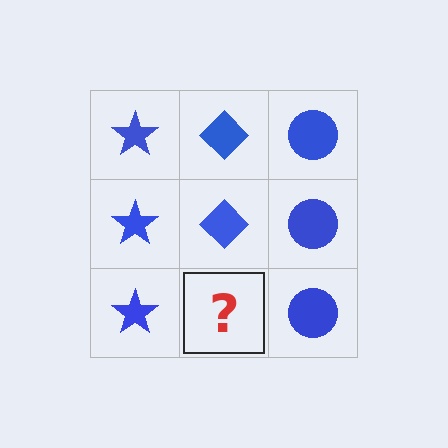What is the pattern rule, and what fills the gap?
The rule is that each column has a consistent shape. The gap should be filled with a blue diamond.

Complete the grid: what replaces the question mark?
The question mark should be replaced with a blue diamond.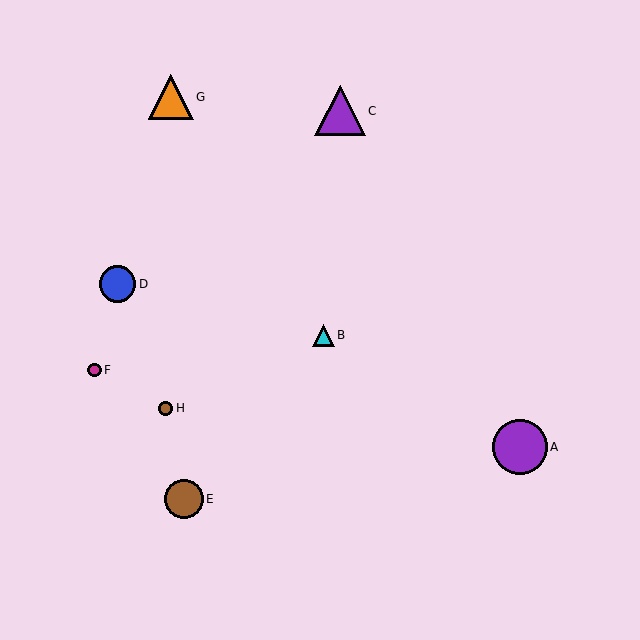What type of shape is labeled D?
Shape D is a blue circle.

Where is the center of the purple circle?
The center of the purple circle is at (520, 447).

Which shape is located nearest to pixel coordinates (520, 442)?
The purple circle (labeled A) at (520, 447) is nearest to that location.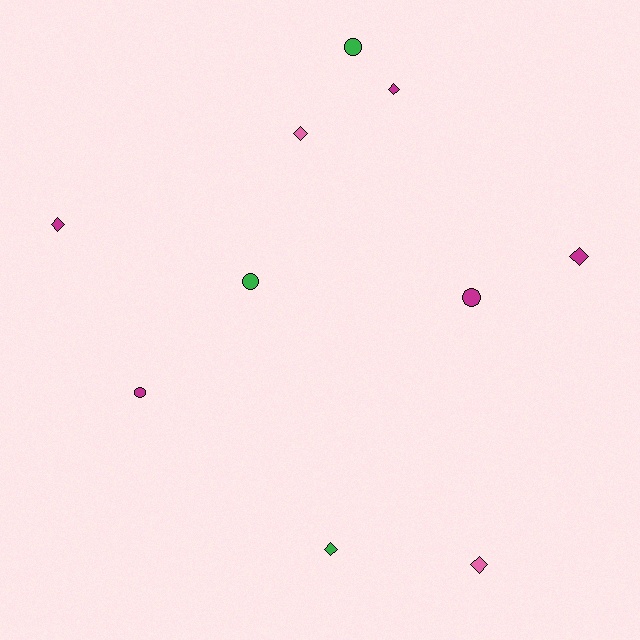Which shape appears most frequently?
Diamond, with 6 objects.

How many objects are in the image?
There are 10 objects.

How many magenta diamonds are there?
There are 3 magenta diamonds.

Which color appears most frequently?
Magenta, with 5 objects.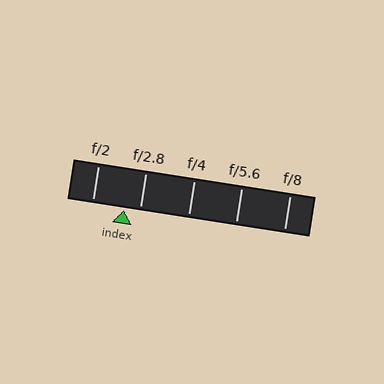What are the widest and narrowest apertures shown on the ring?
The widest aperture shown is f/2 and the narrowest is f/8.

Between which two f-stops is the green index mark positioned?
The index mark is between f/2 and f/2.8.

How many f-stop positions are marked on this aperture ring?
There are 5 f-stop positions marked.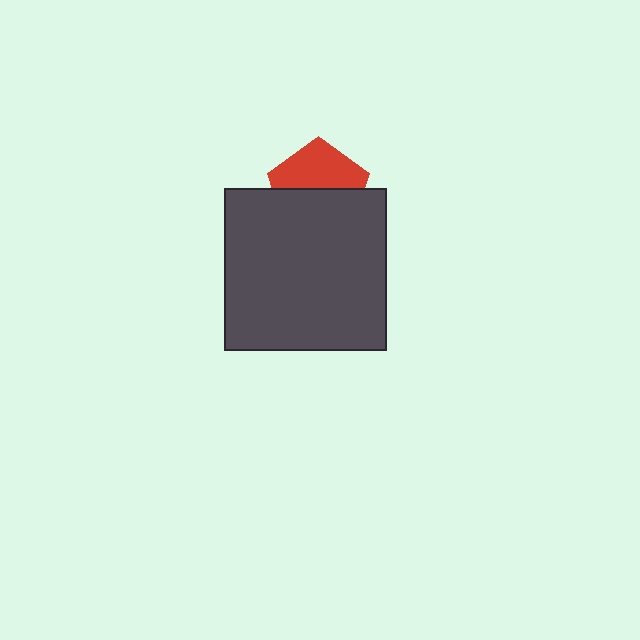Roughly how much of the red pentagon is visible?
About half of it is visible (roughly 48%).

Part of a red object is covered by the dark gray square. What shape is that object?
It is a pentagon.